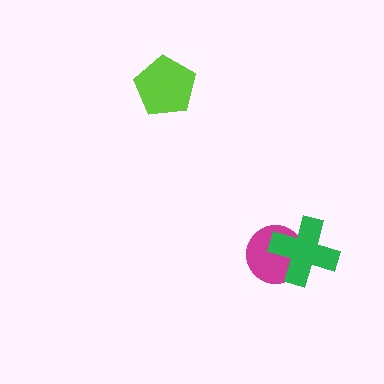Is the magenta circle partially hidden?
Yes, it is partially covered by another shape.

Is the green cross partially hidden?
No, no other shape covers it.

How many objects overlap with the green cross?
1 object overlaps with the green cross.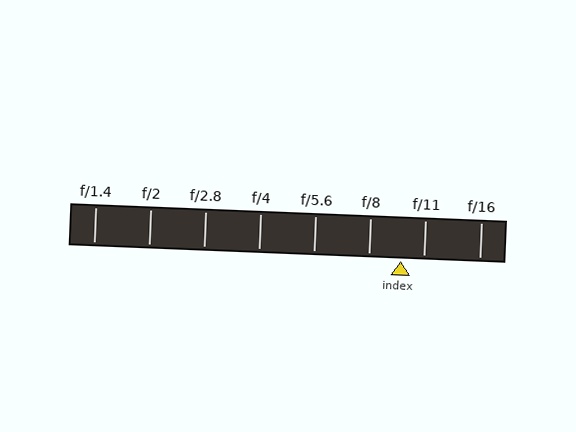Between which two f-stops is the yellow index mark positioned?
The index mark is between f/8 and f/11.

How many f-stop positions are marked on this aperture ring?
There are 8 f-stop positions marked.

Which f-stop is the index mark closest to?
The index mark is closest to f/11.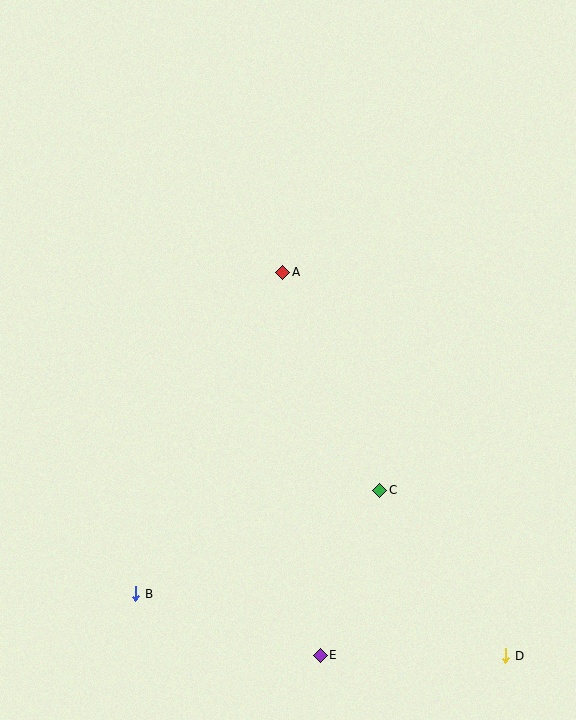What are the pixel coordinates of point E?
Point E is at (320, 655).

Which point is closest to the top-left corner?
Point A is closest to the top-left corner.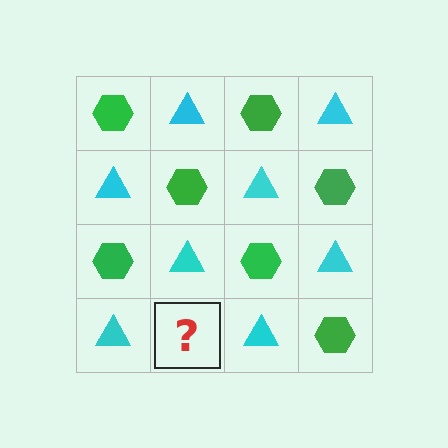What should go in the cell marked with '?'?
The missing cell should contain a green hexagon.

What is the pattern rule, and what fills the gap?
The rule is that it alternates green hexagon and cyan triangle in a checkerboard pattern. The gap should be filled with a green hexagon.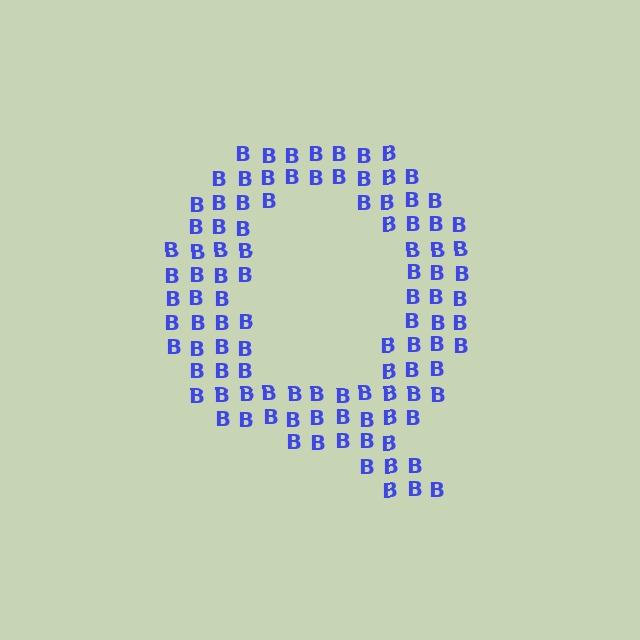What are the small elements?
The small elements are letter B's.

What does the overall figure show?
The overall figure shows the letter Q.